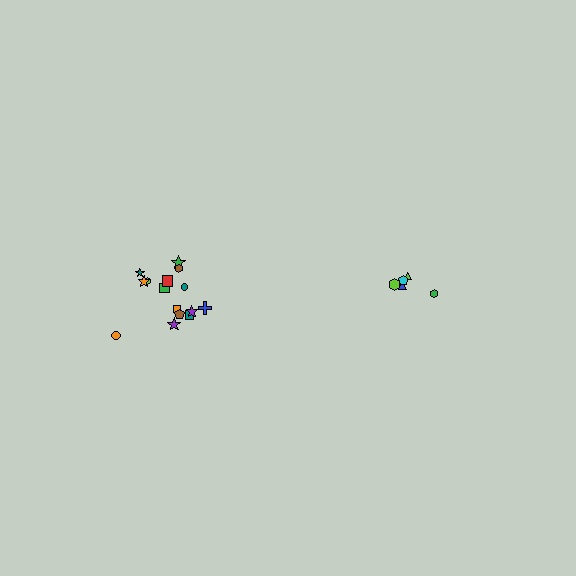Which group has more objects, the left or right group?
The left group.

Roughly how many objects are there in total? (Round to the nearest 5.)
Roughly 20 objects in total.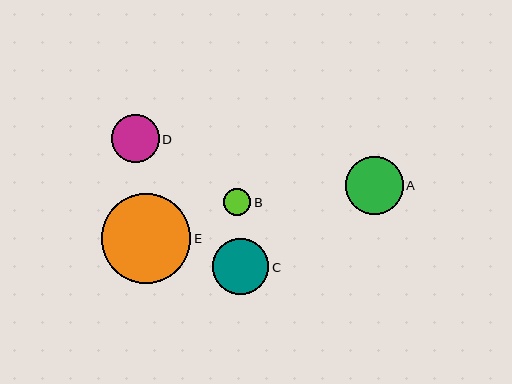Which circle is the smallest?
Circle B is the smallest with a size of approximately 27 pixels.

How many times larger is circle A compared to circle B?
Circle A is approximately 2.1 times the size of circle B.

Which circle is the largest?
Circle E is the largest with a size of approximately 89 pixels.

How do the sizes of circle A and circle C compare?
Circle A and circle C are approximately the same size.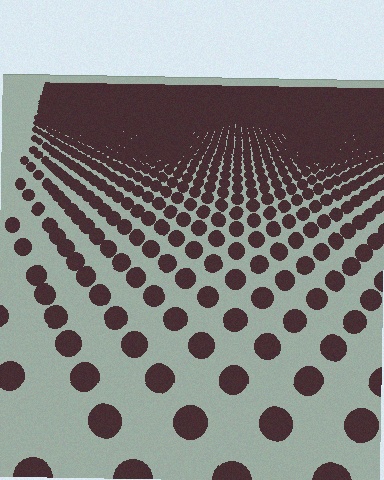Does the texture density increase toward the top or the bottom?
Density increases toward the top.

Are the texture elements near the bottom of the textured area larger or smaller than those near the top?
Larger. Near the bottom, elements are closer to the viewer and appear at a bigger on-screen size.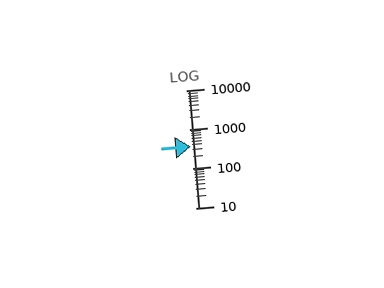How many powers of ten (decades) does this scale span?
The scale spans 3 decades, from 10 to 10000.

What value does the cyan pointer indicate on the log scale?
The pointer indicates approximately 370.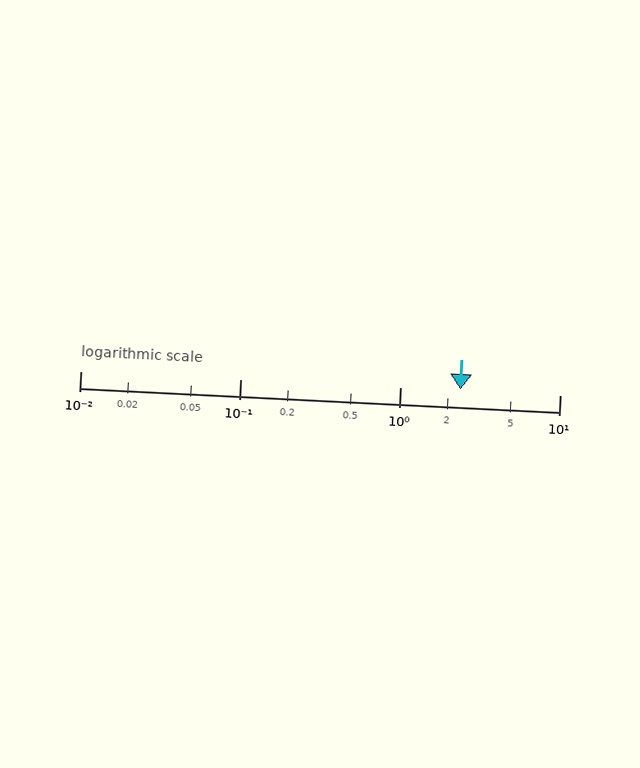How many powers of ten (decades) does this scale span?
The scale spans 3 decades, from 0.01 to 10.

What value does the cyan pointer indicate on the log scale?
The pointer indicates approximately 2.4.